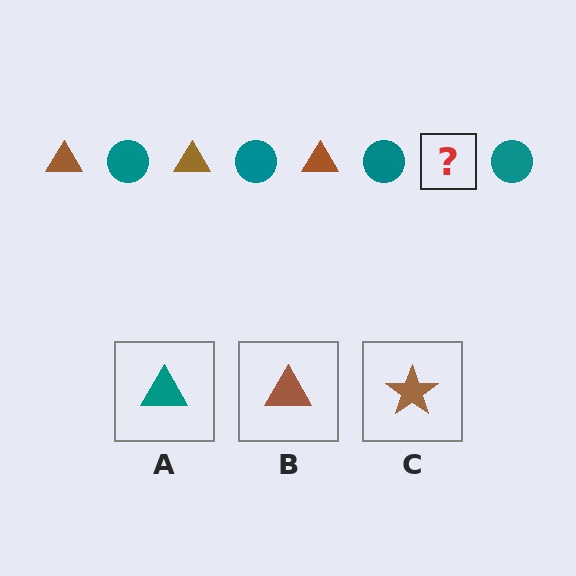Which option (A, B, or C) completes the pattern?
B.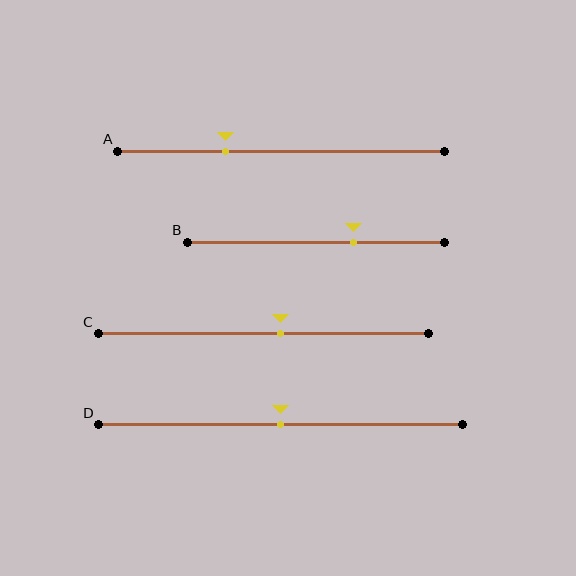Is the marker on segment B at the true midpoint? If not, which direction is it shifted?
No, the marker on segment B is shifted to the right by about 14% of the segment length.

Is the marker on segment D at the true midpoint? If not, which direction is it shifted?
Yes, the marker on segment D is at the true midpoint.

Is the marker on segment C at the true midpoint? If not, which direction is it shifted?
No, the marker on segment C is shifted to the right by about 5% of the segment length.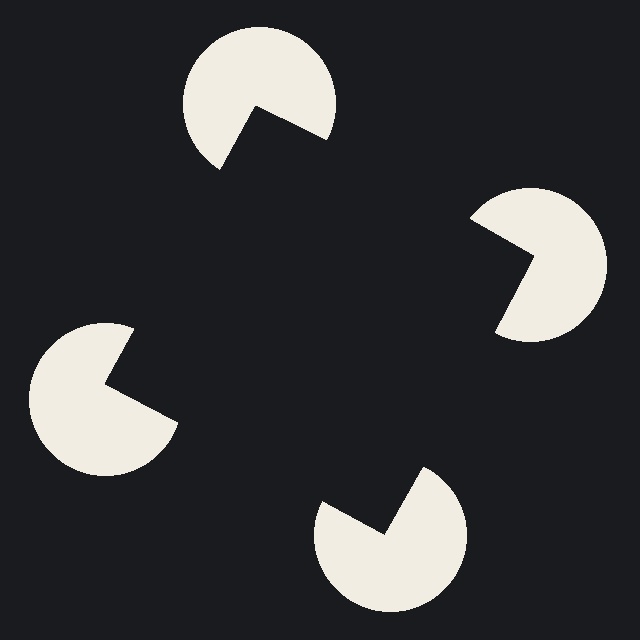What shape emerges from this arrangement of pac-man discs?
An illusory square — its edges are inferred from the aligned wedge cuts in the pac-man discs, not physically drawn.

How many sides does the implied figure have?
4 sides.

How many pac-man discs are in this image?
There are 4 — one at each vertex of the illusory square.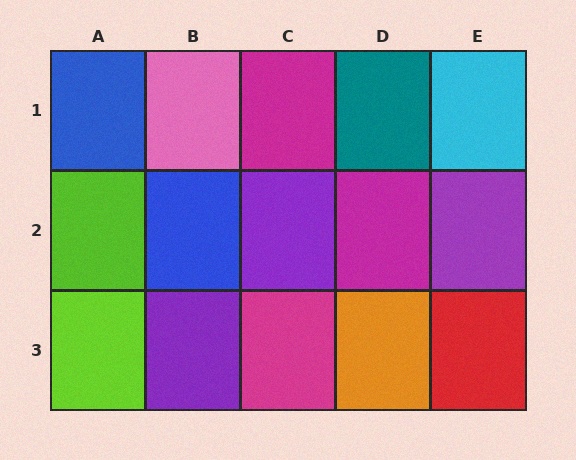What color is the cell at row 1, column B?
Pink.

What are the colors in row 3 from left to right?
Lime, purple, magenta, orange, red.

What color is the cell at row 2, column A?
Lime.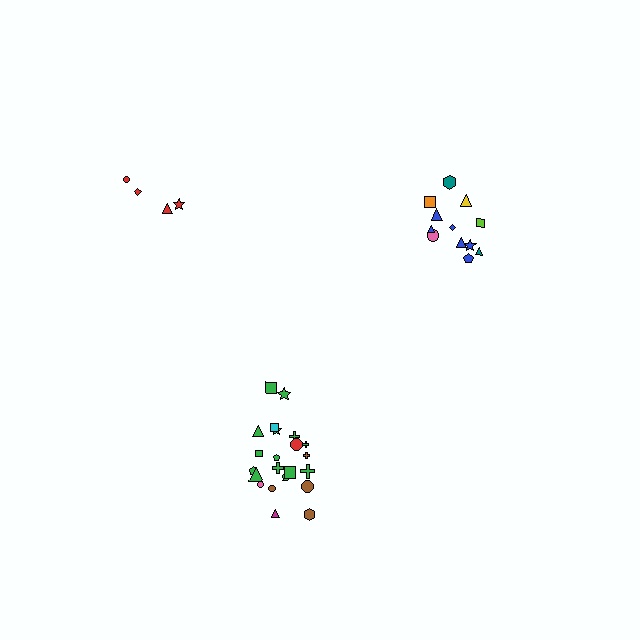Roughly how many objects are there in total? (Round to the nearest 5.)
Roughly 40 objects in total.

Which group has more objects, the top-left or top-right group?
The top-right group.